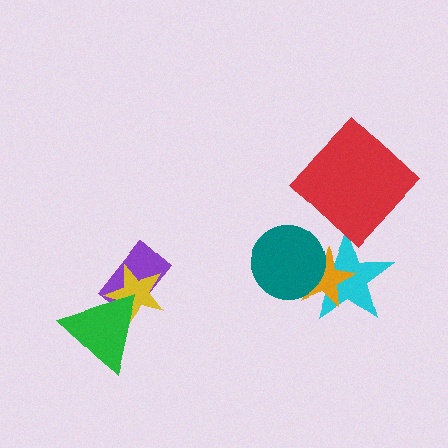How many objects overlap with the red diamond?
0 objects overlap with the red diamond.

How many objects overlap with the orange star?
2 objects overlap with the orange star.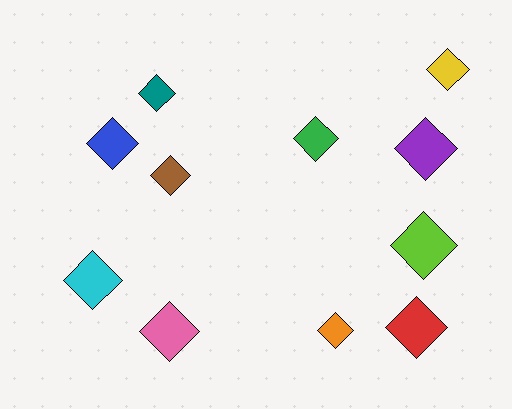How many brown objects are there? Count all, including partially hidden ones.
There is 1 brown object.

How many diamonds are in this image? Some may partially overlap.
There are 11 diamonds.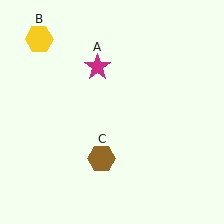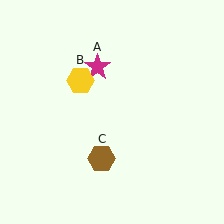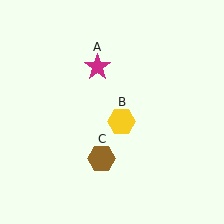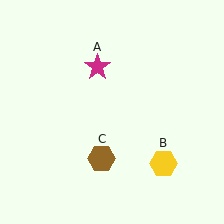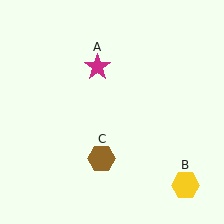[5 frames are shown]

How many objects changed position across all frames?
1 object changed position: yellow hexagon (object B).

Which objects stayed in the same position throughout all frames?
Magenta star (object A) and brown hexagon (object C) remained stationary.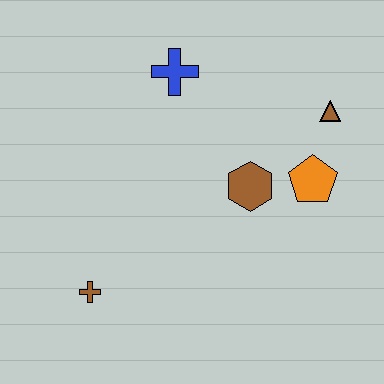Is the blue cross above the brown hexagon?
Yes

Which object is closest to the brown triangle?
The orange pentagon is closest to the brown triangle.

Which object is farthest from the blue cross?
The brown cross is farthest from the blue cross.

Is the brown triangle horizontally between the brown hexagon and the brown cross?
No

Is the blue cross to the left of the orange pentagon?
Yes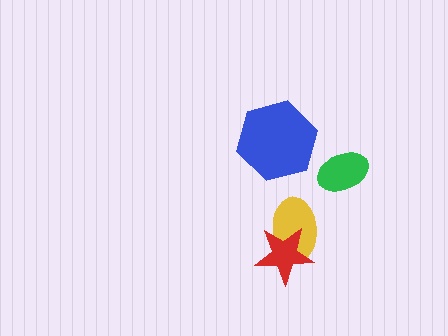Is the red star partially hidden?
No, no other shape covers it.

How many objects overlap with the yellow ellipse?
1 object overlaps with the yellow ellipse.